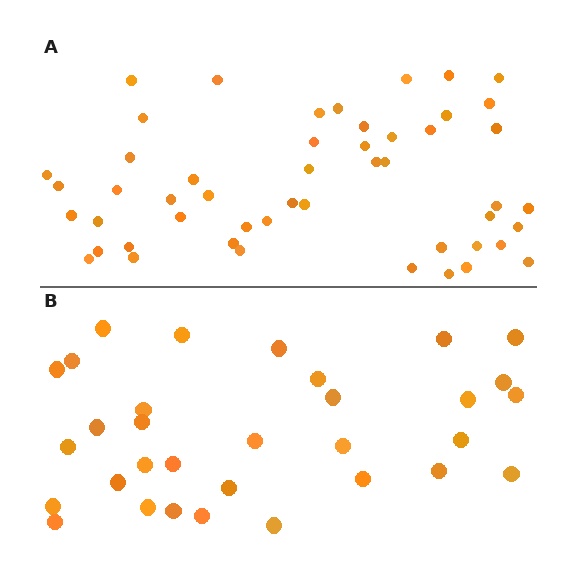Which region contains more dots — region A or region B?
Region A (the top region) has more dots.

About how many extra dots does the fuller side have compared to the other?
Region A has approximately 20 more dots than region B.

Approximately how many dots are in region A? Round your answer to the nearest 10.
About 50 dots.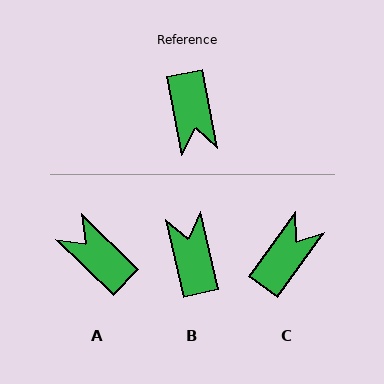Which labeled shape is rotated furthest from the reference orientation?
B, about 178 degrees away.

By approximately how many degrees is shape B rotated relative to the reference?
Approximately 178 degrees clockwise.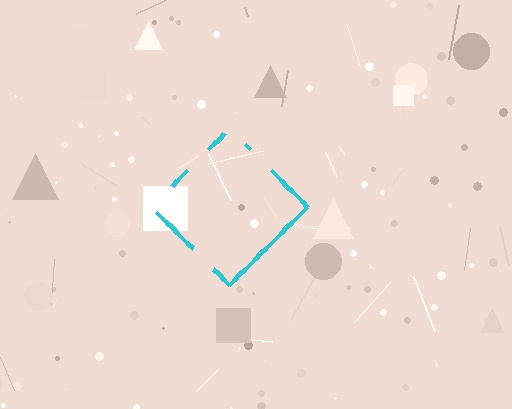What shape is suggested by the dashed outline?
The dashed outline suggests a diamond.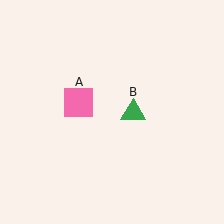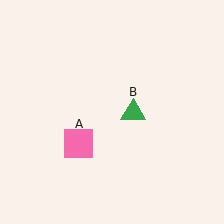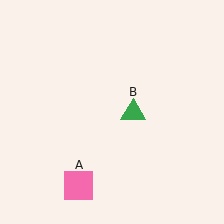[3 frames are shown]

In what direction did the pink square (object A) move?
The pink square (object A) moved down.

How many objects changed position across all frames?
1 object changed position: pink square (object A).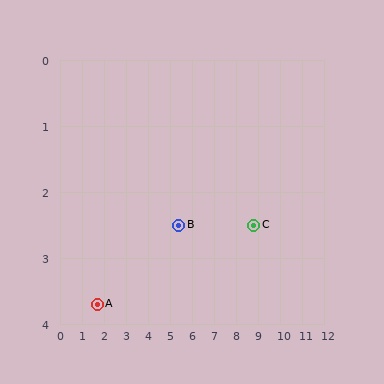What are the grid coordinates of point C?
Point C is at approximately (8.8, 2.5).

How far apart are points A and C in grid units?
Points A and C are about 7.2 grid units apart.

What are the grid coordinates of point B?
Point B is at approximately (5.4, 2.5).